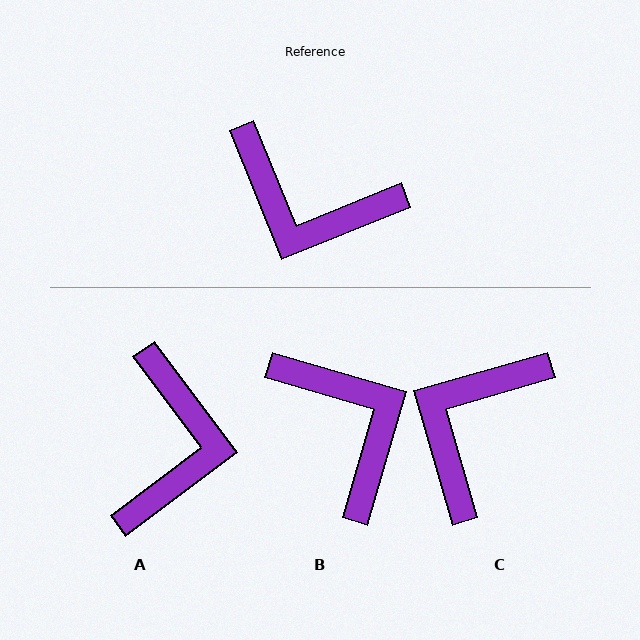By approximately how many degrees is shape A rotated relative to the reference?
Approximately 105 degrees counter-clockwise.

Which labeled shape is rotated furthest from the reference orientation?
B, about 142 degrees away.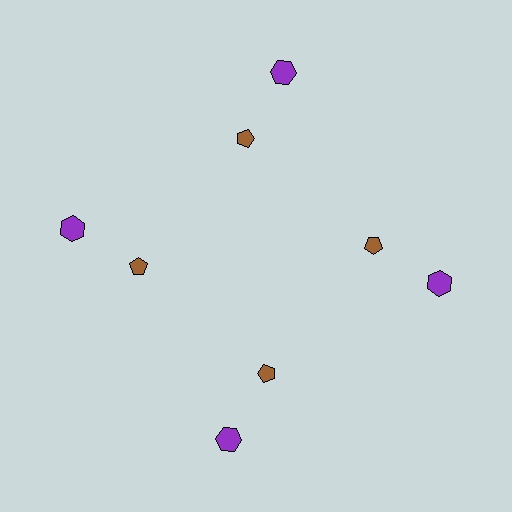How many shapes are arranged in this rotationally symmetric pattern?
There are 8 shapes, arranged in 4 groups of 2.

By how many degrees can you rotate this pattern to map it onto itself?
The pattern maps onto itself every 90 degrees of rotation.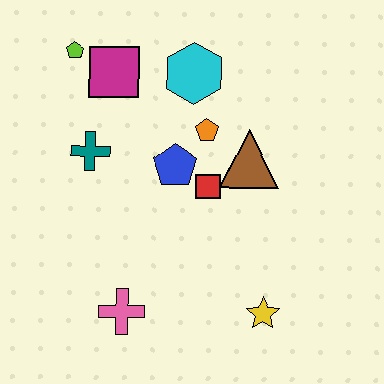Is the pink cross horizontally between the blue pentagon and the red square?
No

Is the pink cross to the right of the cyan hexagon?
No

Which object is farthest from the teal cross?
The yellow star is farthest from the teal cross.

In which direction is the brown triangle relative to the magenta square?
The brown triangle is to the right of the magenta square.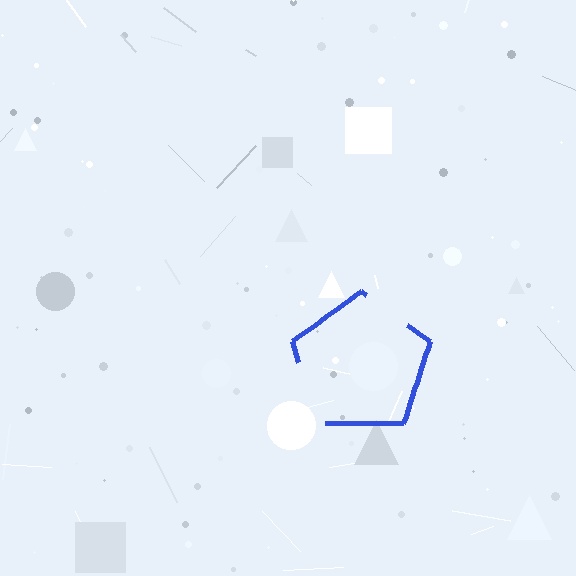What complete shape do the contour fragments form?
The contour fragments form a pentagon.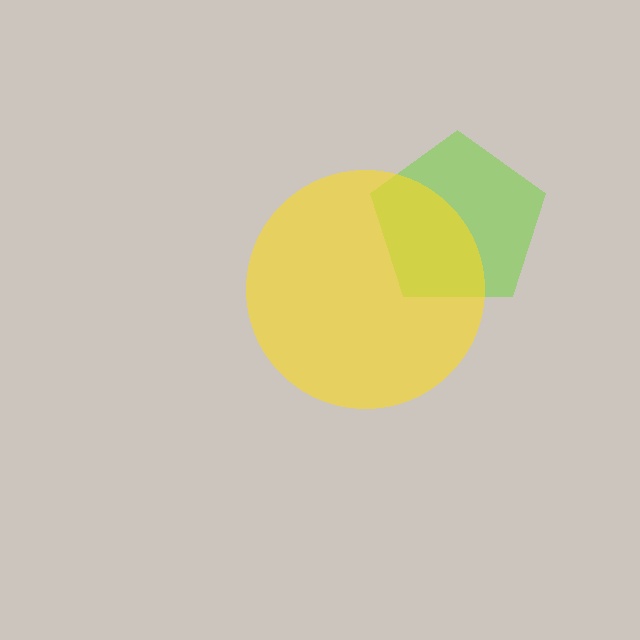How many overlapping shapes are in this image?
There are 2 overlapping shapes in the image.